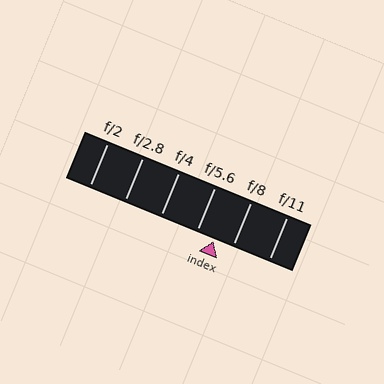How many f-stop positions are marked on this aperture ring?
There are 6 f-stop positions marked.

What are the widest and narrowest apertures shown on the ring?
The widest aperture shown is f/2 and the narrowest is f/11.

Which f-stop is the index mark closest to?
The index mark is closest to f/5.6.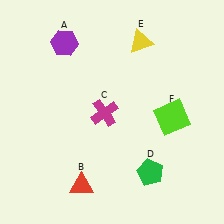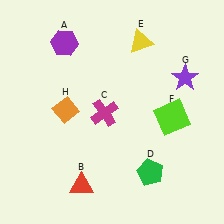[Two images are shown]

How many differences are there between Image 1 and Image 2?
There are 2 differences between the two images.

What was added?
A purple star (G), an orange diamond (H) were added in Image 2.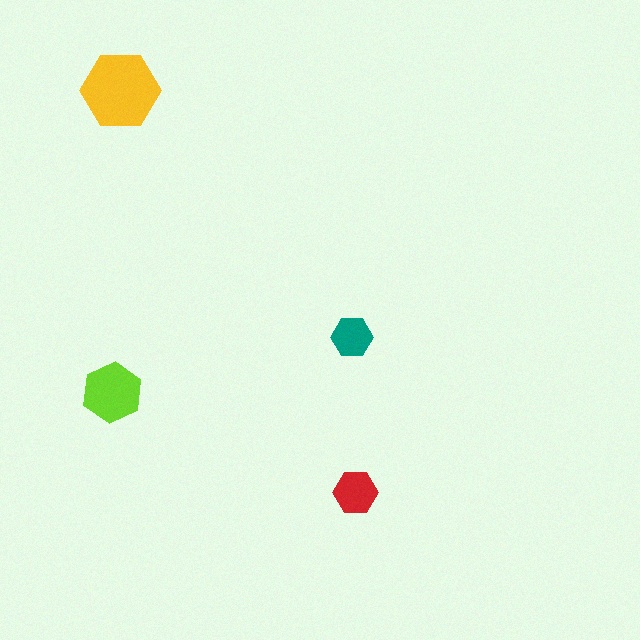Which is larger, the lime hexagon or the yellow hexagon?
The yellow one.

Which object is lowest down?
The red hexagon is bottommost.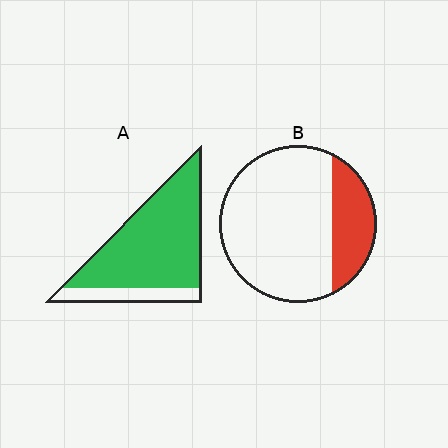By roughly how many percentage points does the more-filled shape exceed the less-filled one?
By roughly 60 percentage points (A over B).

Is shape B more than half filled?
No.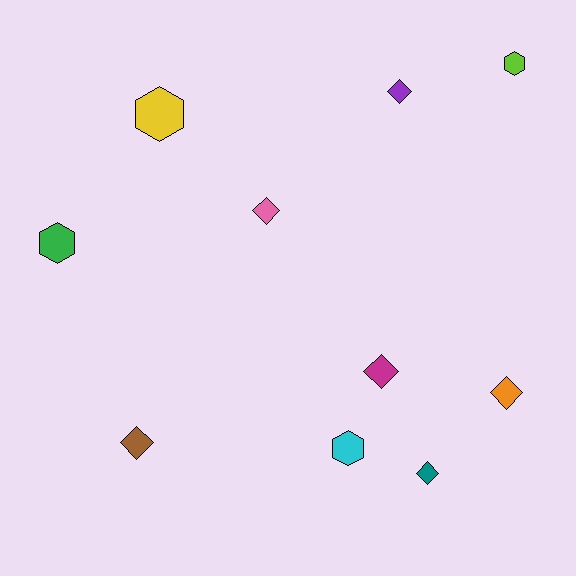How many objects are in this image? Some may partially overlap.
There are 10 objects.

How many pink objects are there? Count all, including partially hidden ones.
There is 1 pink object.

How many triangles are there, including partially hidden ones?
There are no triangles.